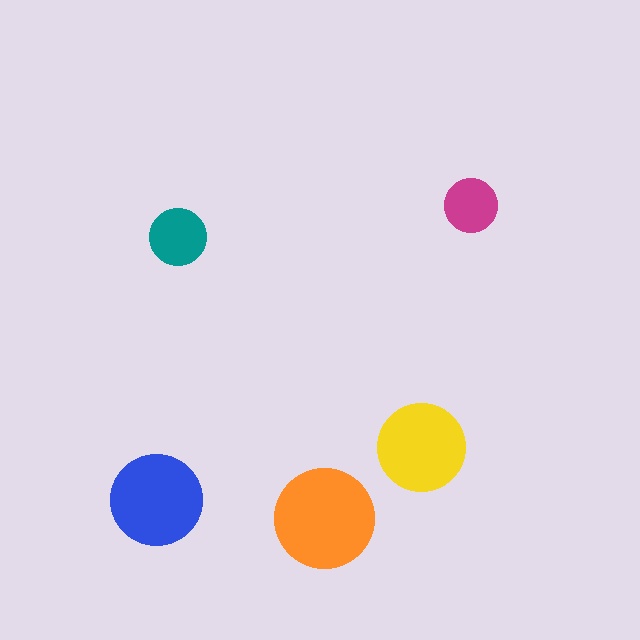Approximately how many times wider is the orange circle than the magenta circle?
About 2 times wider.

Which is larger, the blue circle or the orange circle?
The orange one.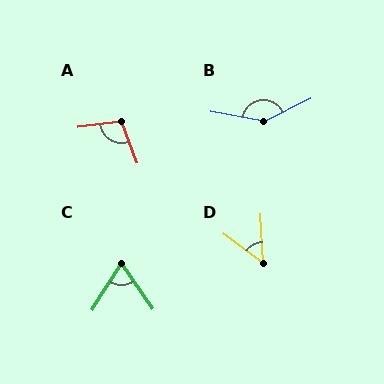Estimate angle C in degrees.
Approximately 66 degrees.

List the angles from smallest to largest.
D (50°), C (66°), A (104°), B (144°).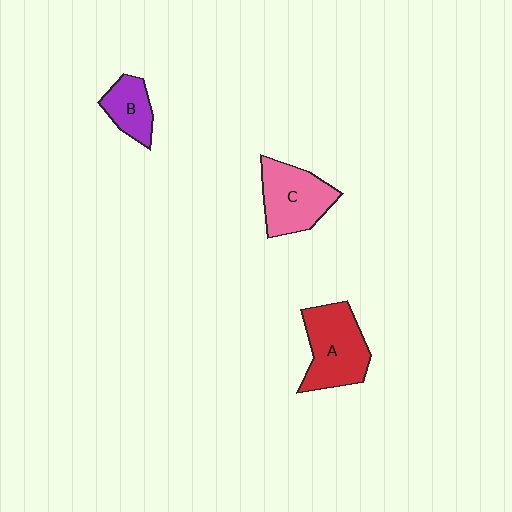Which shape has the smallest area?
Shape B (purple).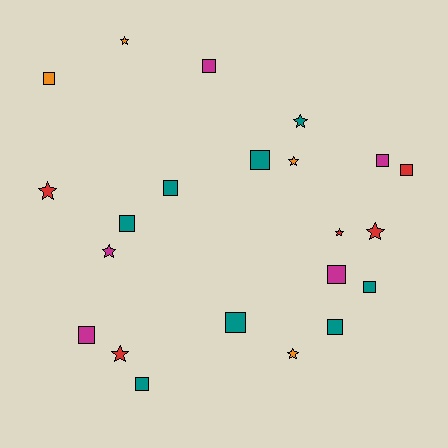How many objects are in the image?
There are 22 objects.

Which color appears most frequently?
Teal, with 8 objects.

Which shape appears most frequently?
Square, with 13 objects.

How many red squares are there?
There is 1 red square.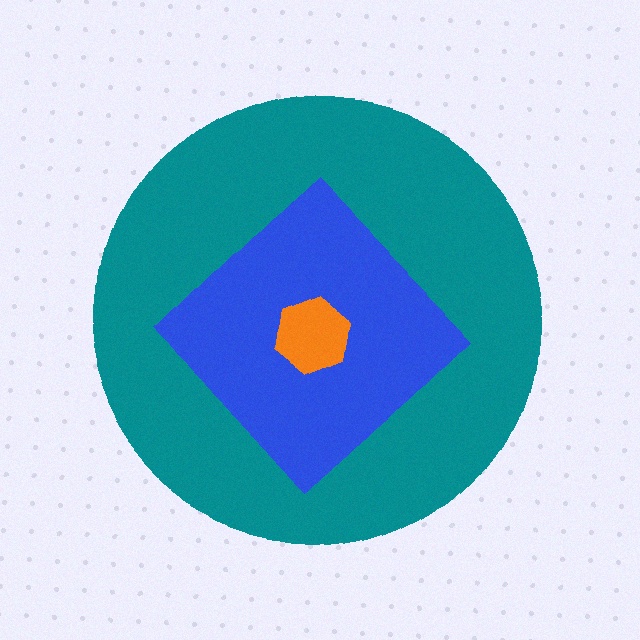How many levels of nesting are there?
3.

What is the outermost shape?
The teal circle.